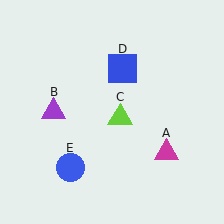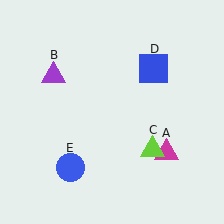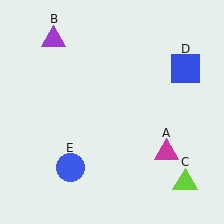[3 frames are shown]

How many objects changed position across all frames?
3 objects changed position: purple triangle (object B), lime triangle (object C), blue square (object D).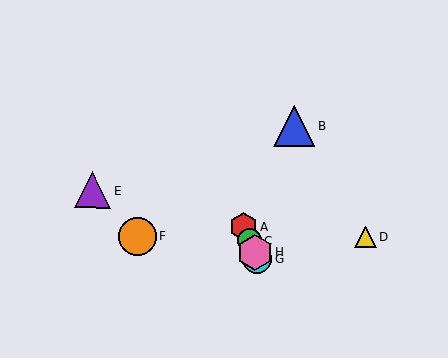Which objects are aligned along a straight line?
Objects A, C, G, H are aligned along a straight line.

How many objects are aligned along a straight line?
4 objects (A, C, G, H) are aligned along a straight line.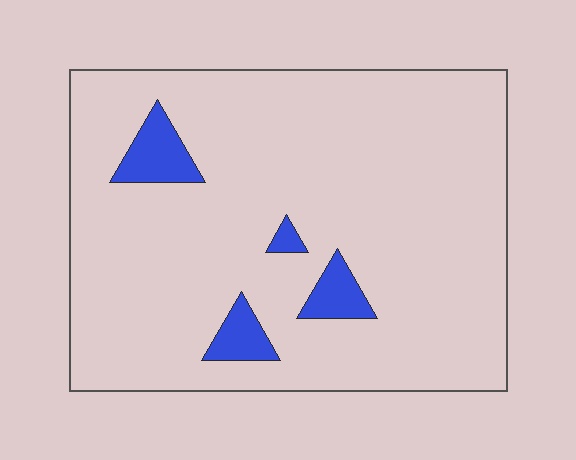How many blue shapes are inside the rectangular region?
4.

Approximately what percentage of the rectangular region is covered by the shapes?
Approximately 10%.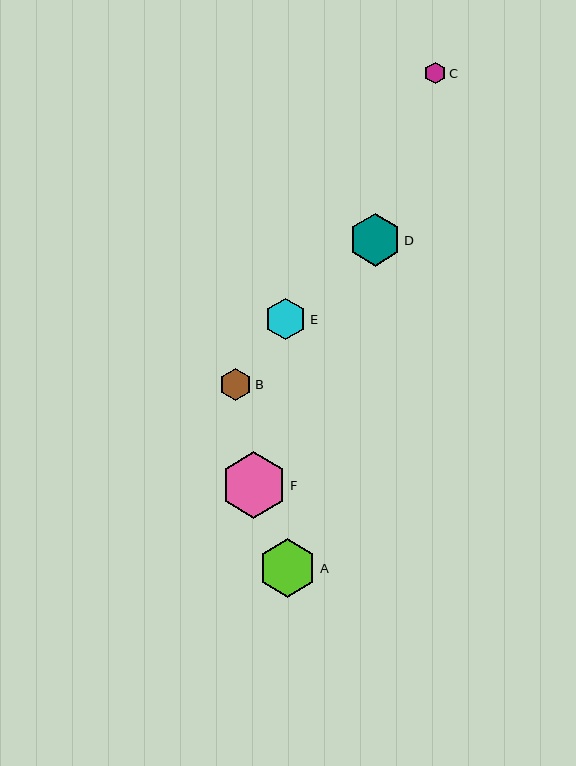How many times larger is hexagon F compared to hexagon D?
Hexagon F is approximately 1.3 times the size of hexagon D.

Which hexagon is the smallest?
Hexagon C is the smallest with a size of approximately 21 pixels.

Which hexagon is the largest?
Hexagon F is the largest with a size of approximately 66 pixels.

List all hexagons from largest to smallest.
From largest to smallest: F, A, D, E, B, C.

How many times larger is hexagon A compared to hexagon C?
Hexagon A is approximately 2.7 times the size of hexagon C.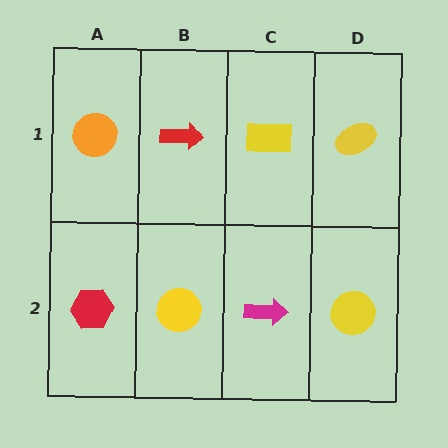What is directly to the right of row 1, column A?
A red arrow.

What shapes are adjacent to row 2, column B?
A red arrow (row 1, column B), a red hexagon (row 2, column A), a magenta arrow (row 2, column C).